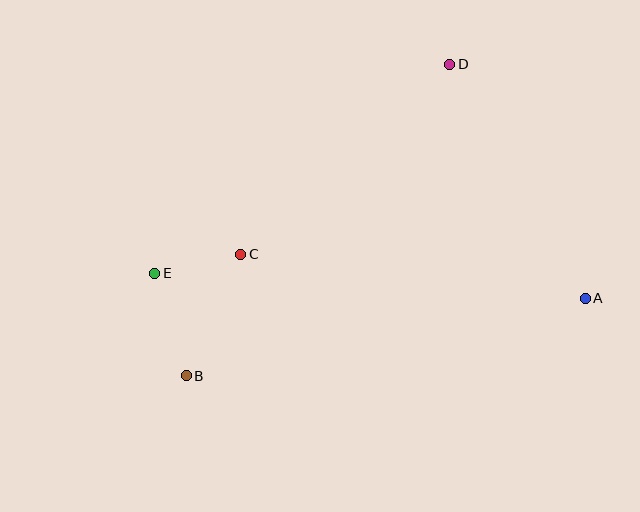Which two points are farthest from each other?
Points A and E are farthest from each other.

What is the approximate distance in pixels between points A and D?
The distance between A and D is approximately 271 pixels.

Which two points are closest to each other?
Points C and E are closest to each other.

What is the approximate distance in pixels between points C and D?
The distance between C and D is approximately 282 pixels.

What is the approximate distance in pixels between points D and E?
The distance between D and E is approximately 361 pixels.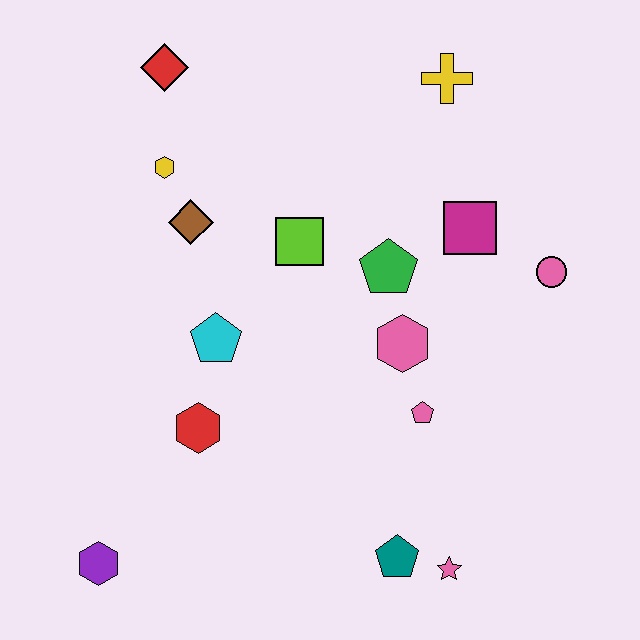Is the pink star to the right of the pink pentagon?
Yes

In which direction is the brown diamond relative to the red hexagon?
The brown diamond is above the red hexagon.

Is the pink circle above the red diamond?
No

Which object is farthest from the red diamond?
The pink star is farthest from the red diamond.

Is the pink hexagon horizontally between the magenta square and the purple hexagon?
Yes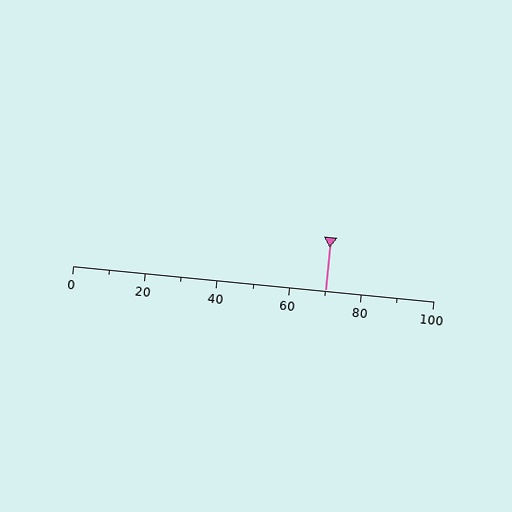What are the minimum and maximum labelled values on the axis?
The axis runs from 0 to 100.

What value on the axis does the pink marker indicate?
The marker indicates approximately 70.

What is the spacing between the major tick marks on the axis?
The major ticks are spaced 20 apart.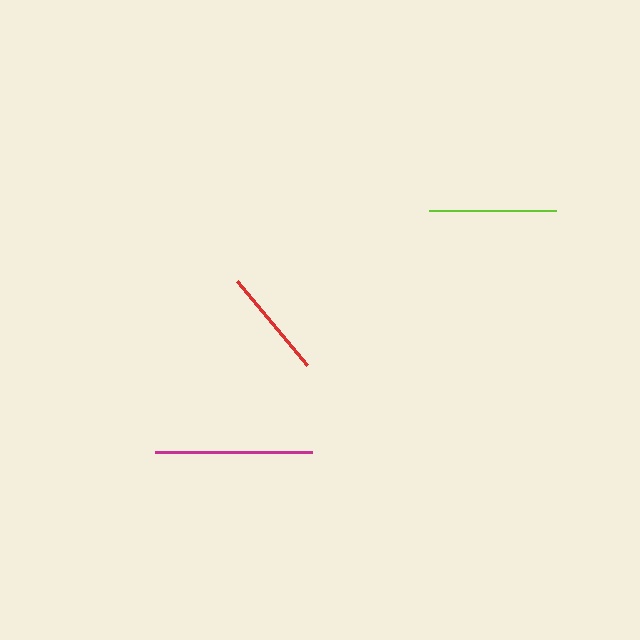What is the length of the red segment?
The red segment is approximately 110 pixels long.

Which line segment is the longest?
The magenta line is the longest at approximately 158 pixels.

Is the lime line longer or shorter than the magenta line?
The magenta line is longer than the lime line.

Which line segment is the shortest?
The red line is the shortest at approximately 110 pixels.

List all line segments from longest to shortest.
From longest to shortest: magenta, lime, red.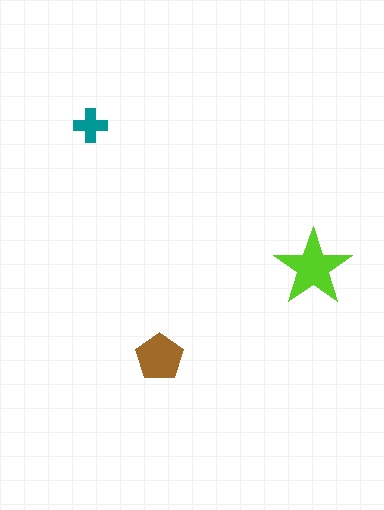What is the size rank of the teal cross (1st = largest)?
3rd.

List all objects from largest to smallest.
The lime star, the brown pentagon, the teal cross.